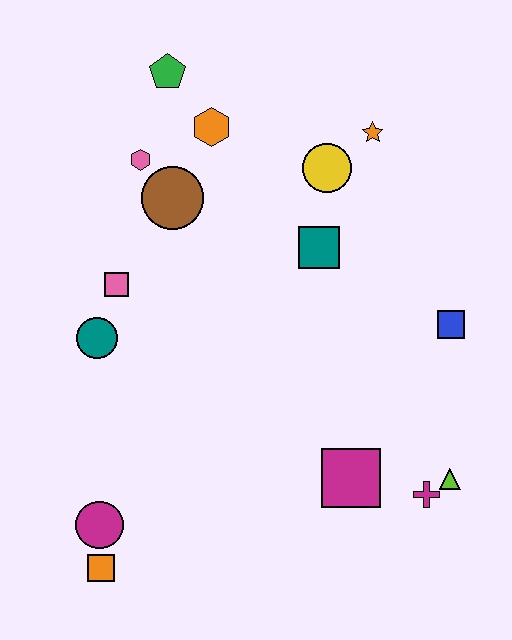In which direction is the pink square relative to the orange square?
The pink square is above the orange square.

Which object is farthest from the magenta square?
The green pentagon is farthest from the magenta square.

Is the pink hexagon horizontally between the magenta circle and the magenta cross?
Yes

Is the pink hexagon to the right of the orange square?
Yes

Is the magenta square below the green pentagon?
Yes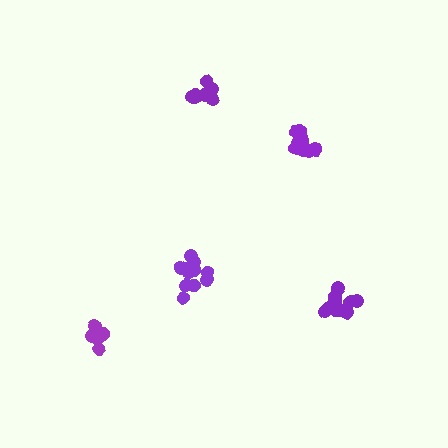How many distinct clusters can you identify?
There are 5 distinct clusters.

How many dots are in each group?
Group 1: 9 dots, Group 2: 5 dots, Group 3: 11 dots, Group 4: 11 dots, Group 5: 11 dots (47 total).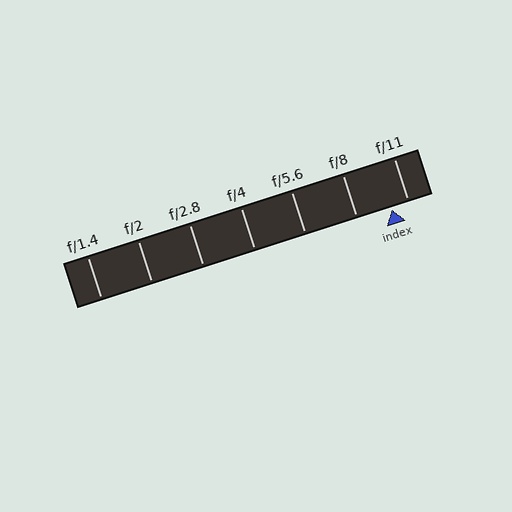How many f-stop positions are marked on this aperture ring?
There are 7 f-stop positions marked.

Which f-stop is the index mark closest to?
The index mark is closest to f/11.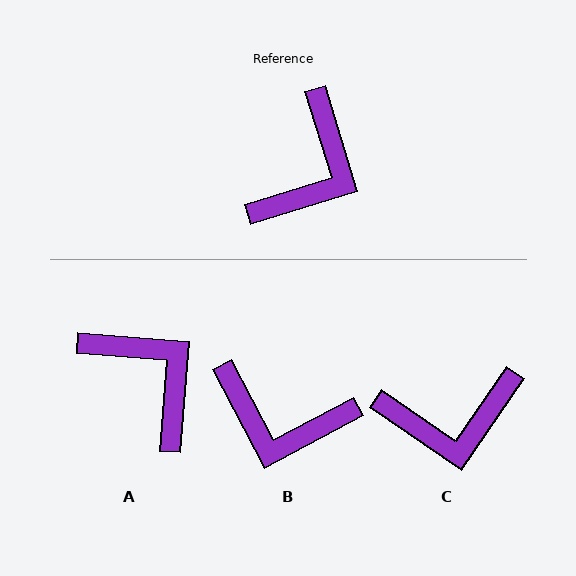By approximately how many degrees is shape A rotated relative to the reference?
Approximately 69 degrees counter-clockwise.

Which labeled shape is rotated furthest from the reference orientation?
B, about 79 degrees away.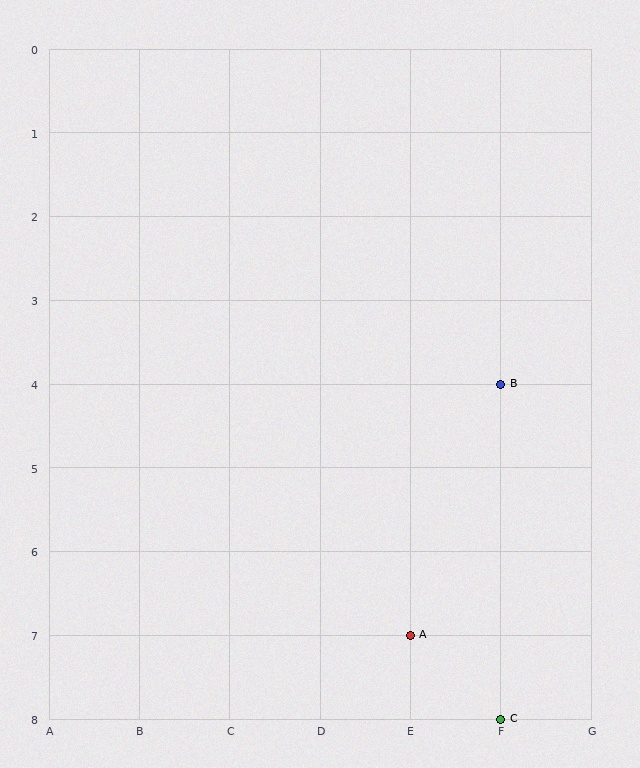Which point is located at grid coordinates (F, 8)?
Point C is at (F, 8).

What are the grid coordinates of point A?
Point A is at grid coordinates (E, 7).